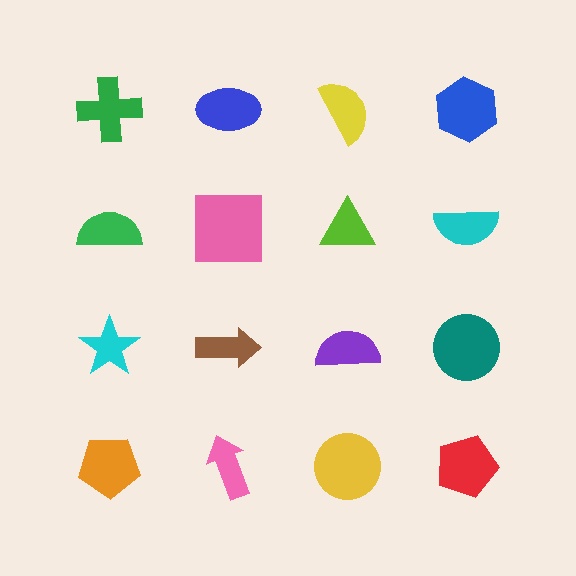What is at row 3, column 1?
A cyan star.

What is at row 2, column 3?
A lime triangle.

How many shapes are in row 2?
4 shapes.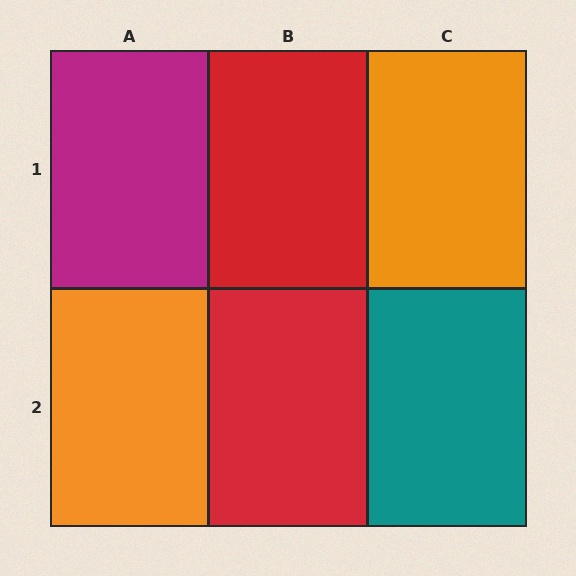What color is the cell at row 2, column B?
Red.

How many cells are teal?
1 cell is teal.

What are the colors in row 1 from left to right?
Magenta, red, orange.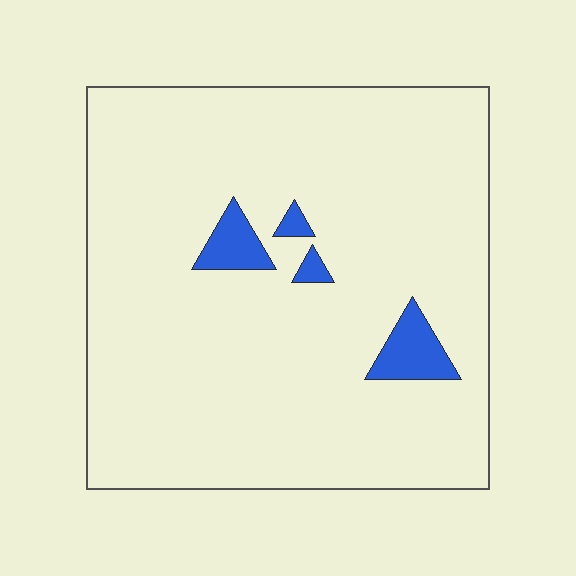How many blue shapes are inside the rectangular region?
4.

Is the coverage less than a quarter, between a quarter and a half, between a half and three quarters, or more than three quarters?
Less than a quarter.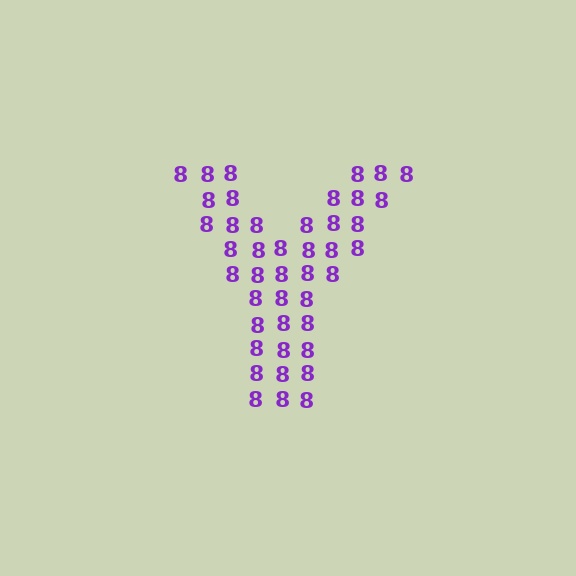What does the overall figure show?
The overall figure shows the letter Y.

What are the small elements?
The small elements are digit 8's.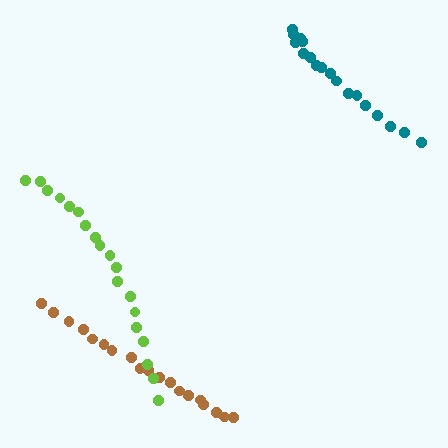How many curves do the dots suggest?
There are 3 distinct paths.